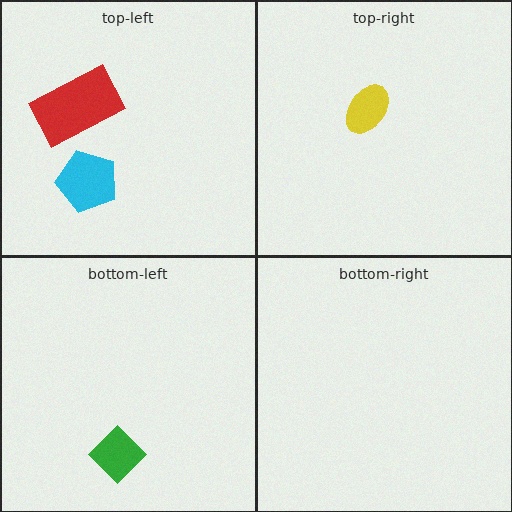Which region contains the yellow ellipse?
The top-right region.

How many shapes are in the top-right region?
1.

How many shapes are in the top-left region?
2.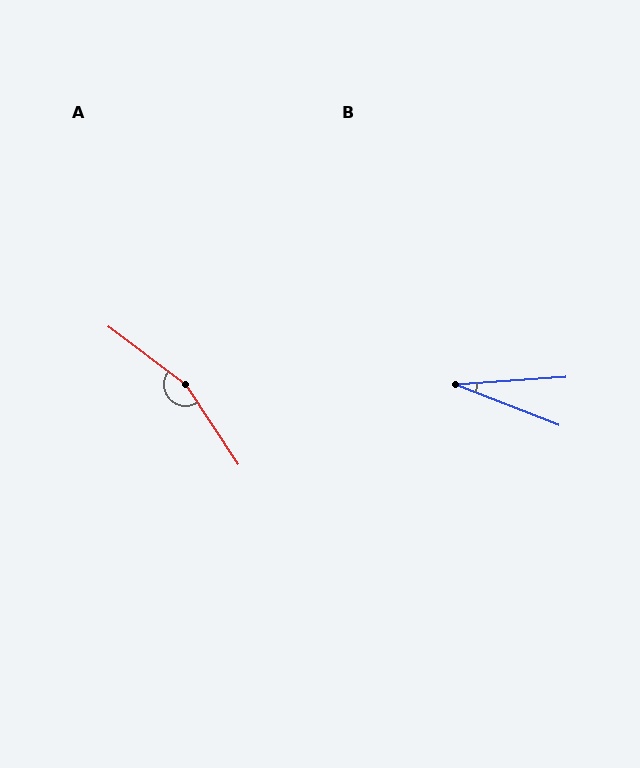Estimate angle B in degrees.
Approximately 25 degrees.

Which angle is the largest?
A, at approximately 161 degrees.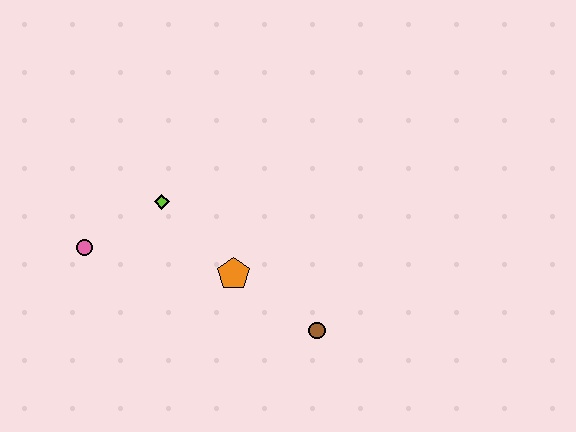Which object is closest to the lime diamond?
The pink circle is closest to the lime diamond.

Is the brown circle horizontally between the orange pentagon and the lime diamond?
No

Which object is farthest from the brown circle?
The pink circle is farthest from the brown circle.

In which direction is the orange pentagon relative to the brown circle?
The orange pentagon is to the left of the brown circle.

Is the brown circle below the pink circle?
Yes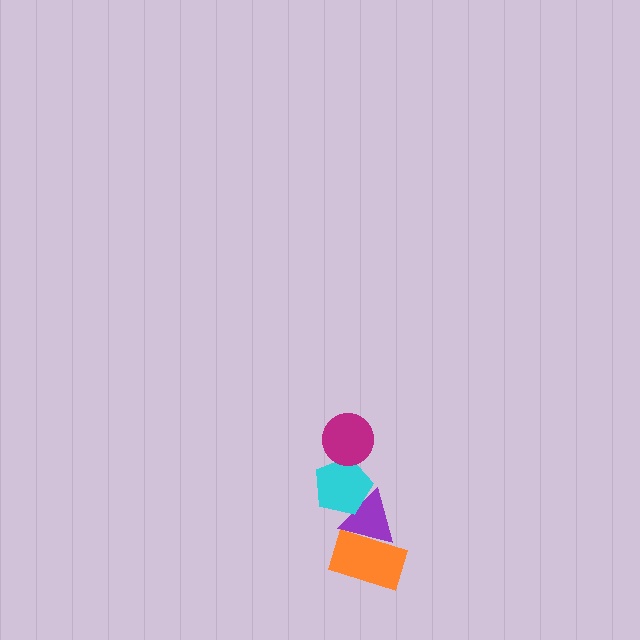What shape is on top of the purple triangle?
The cyan pentagon is on top of the purple triangle.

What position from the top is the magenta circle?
The magenta circle is 1st from the top.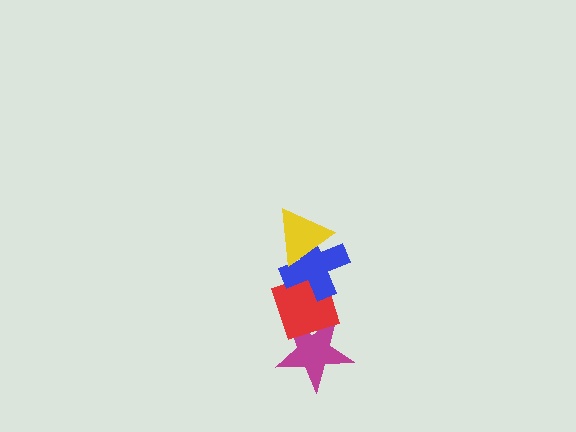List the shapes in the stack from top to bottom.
From top to bottom: the yellow triangle, the blue cross, the red diamond, the magenta star.